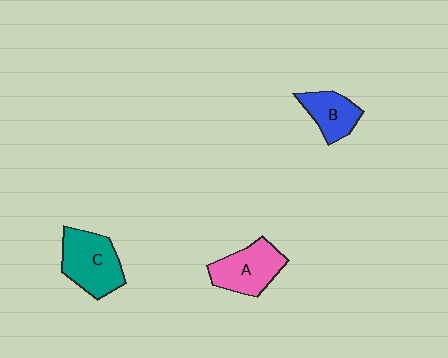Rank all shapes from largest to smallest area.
From largest to smallest: C (teal), A (pink), B (blue).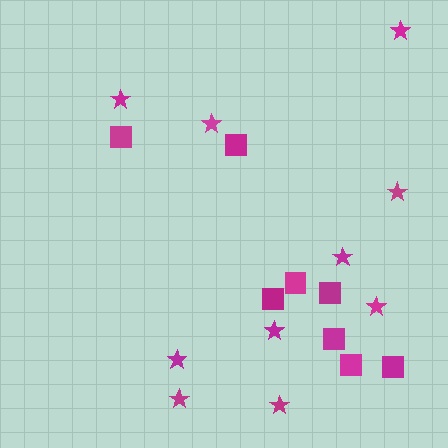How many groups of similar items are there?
There are 2 groups: one group of squares (8) and one group of stars (10).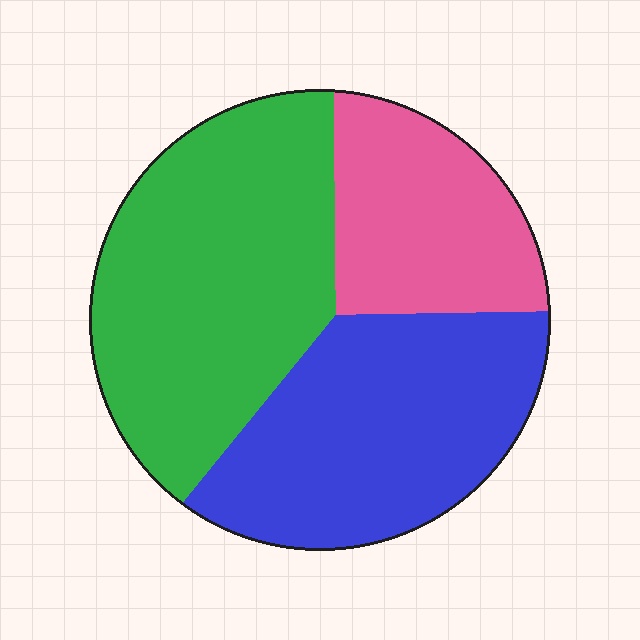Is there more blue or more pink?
Blue.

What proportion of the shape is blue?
Blue takes up about three eighths (3/8) of the shape.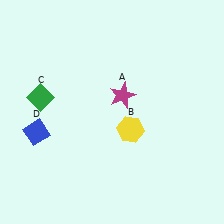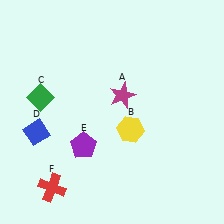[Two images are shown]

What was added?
A purple pentagon (E), a red cross (F) were added in Image 2.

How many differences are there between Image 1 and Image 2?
There are 2 differences between the two images.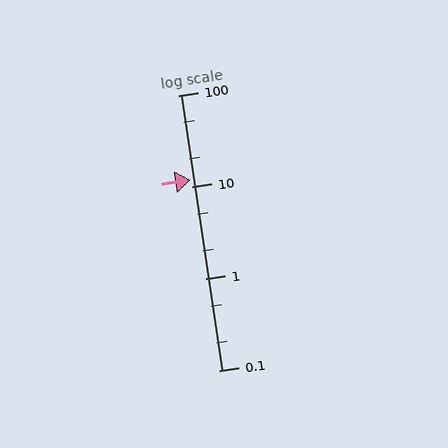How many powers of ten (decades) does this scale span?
The scale spans 3 decades, from 0.1 to 100.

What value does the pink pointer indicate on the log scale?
The pointer indicates approximately 12.